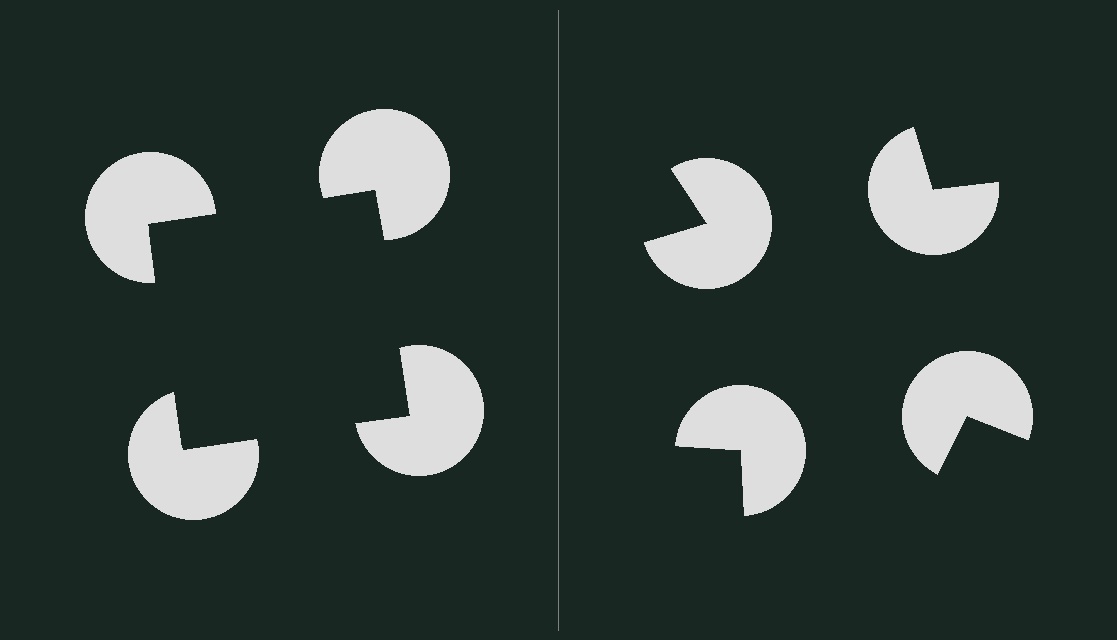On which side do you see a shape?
An illusory square appears on the left side. On the right side the wedge cuts are rotated, so no coherent shape forms.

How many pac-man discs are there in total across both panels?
8 — 4 on each side.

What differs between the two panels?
The pac-man discs are positioned identically on both sides; only the wedge orientations differ. On the left they align to a square; on the right they are misaligned.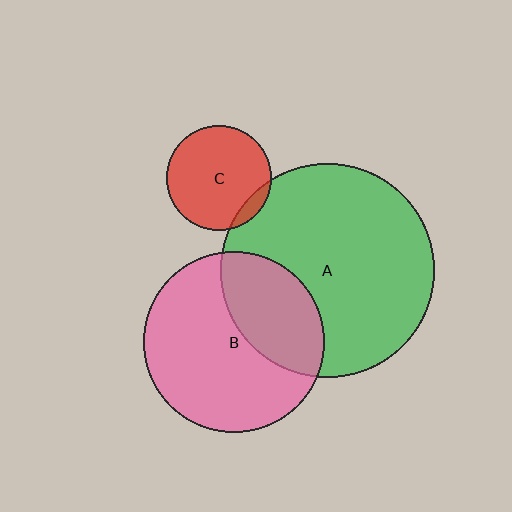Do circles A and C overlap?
Yes.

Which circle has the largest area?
Circle A (green).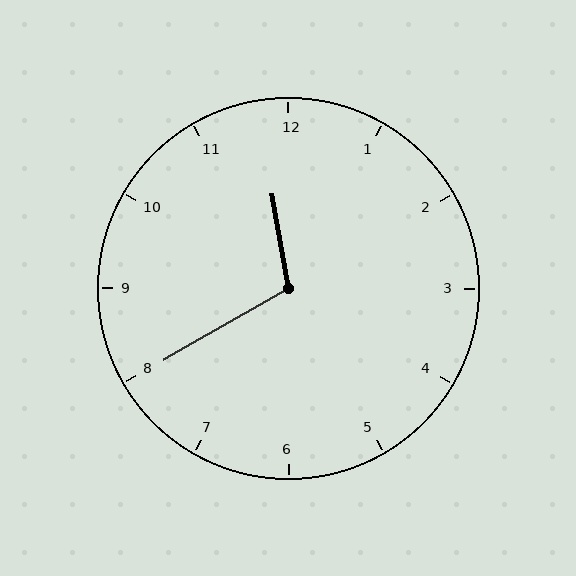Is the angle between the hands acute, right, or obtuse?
It is obtuse.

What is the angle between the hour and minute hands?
Approximately 110 degrees.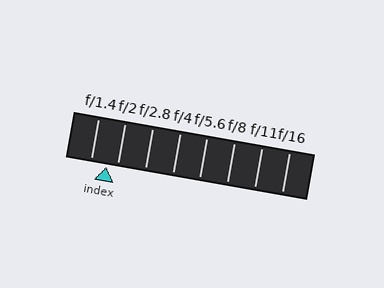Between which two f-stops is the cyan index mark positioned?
The index mark is between f/1.4 and f/2.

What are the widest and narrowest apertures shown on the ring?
The widest aperture shown is f/1.4 and the narrowest is f/16.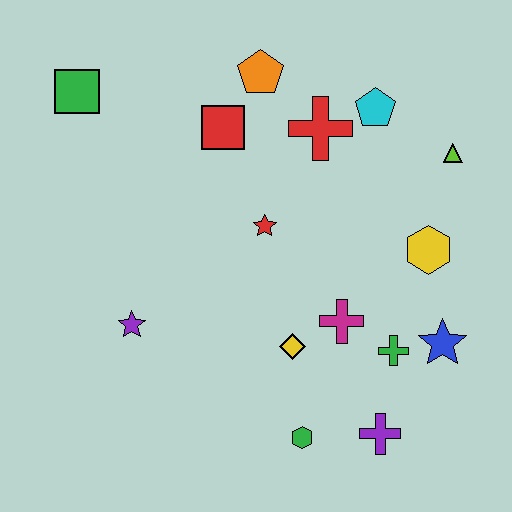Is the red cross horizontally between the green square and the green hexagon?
No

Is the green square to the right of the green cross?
No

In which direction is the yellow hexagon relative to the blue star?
The yellow hexagon is above the blue star.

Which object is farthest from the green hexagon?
The green square is farthest from the green hexagon.